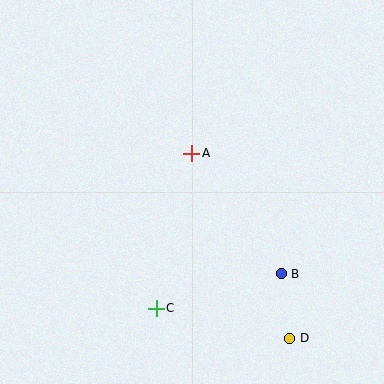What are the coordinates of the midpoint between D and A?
The midpoint between D and A is at (241, 246).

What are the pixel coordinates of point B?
Point B is at (281, 274).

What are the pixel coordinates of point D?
Point D is at (290, 338).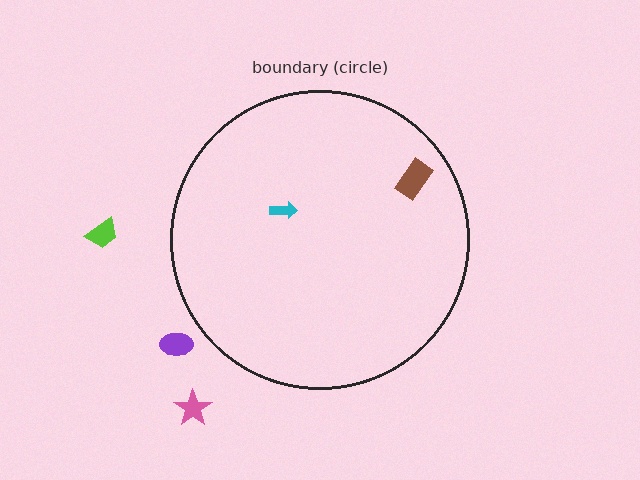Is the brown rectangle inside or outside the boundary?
Inside.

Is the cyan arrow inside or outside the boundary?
Inside.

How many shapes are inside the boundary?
2 inside, 3 outside.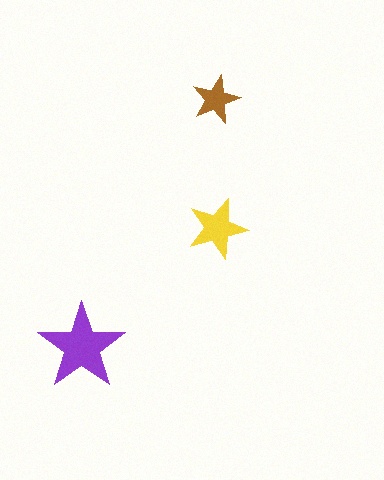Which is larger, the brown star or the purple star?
The purple one.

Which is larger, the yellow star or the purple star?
The purple one.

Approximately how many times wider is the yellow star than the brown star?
About 1.5 times wider.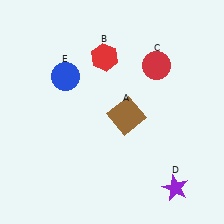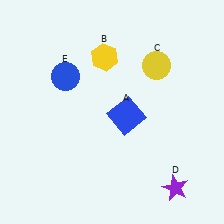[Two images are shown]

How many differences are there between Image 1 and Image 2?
There are 3 differences between the two images.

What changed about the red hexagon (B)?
In Image 1, B is red. In Image 2, it changed to yellow.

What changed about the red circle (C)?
In Image 1, C is red. In Image 2, it changed to yellow.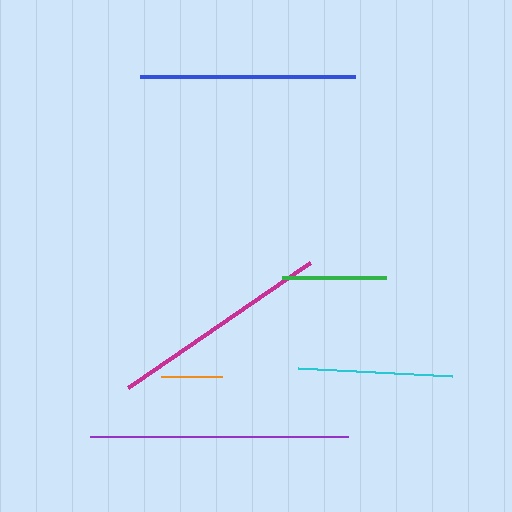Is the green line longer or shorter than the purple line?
The purple line is longer than the green line.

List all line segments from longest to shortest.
From longest to shortest: purple, magenta, blue, cyan, green, orange.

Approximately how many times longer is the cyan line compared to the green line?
The cyan line is approximately 1.5 times the length of the green line.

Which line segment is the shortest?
The orange line is the shortest at approximately 61 pixels.